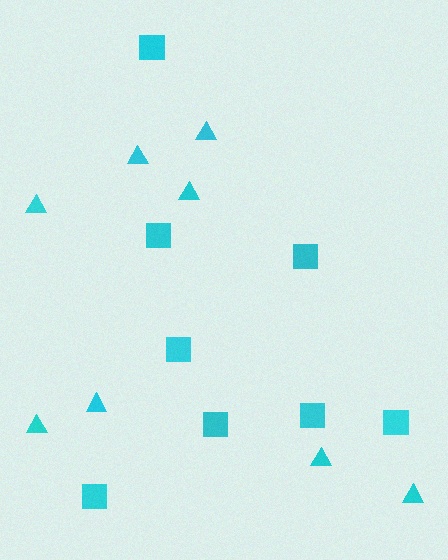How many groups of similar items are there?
There are 2 groups: one group of triangles (8) and one group of squares (8).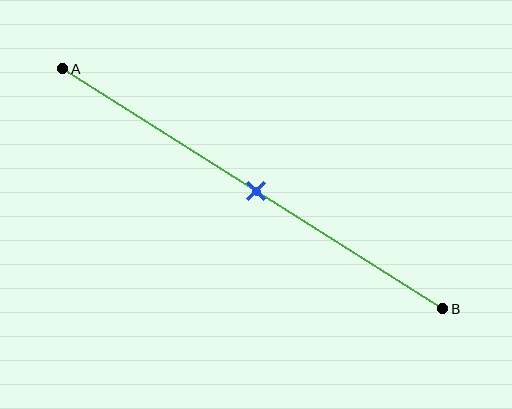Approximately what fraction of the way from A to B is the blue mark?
The blue mark is approximately 50% of the way from A to B.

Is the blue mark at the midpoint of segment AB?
Yes, the mark is approximately at the midpoint.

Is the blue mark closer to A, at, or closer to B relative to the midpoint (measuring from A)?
The blue mark is approximately at the midpoint of segment AB.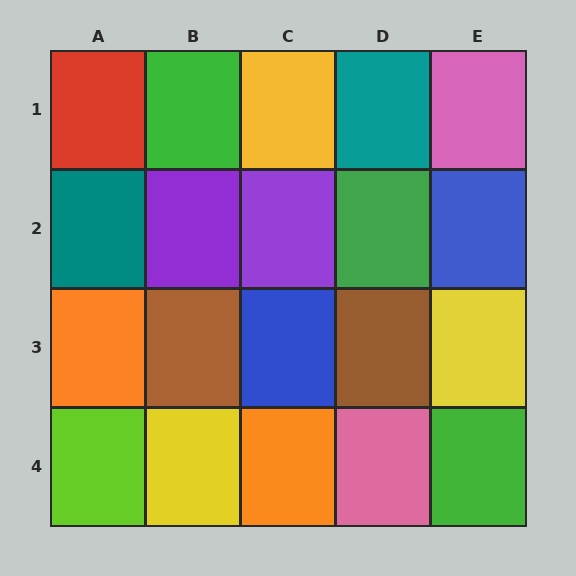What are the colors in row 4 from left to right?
Lime, yellow, orange, pink, green.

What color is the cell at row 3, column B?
Brown.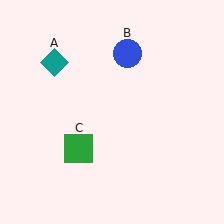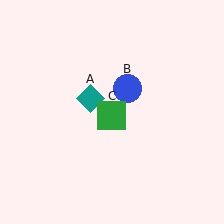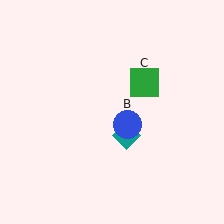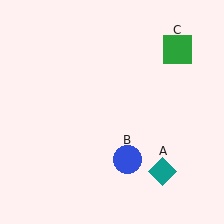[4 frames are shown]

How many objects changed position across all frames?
3 objects changed position: teal diamond (object A), blue circle (object B), green square (object C).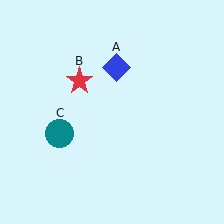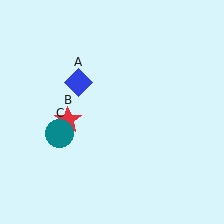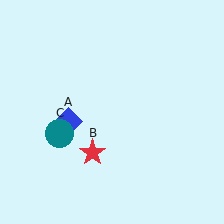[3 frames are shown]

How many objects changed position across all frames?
2 objects changed position: blue diamond (object A), red star (object B).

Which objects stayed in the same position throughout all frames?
Teal circle (object C) remained stationary.